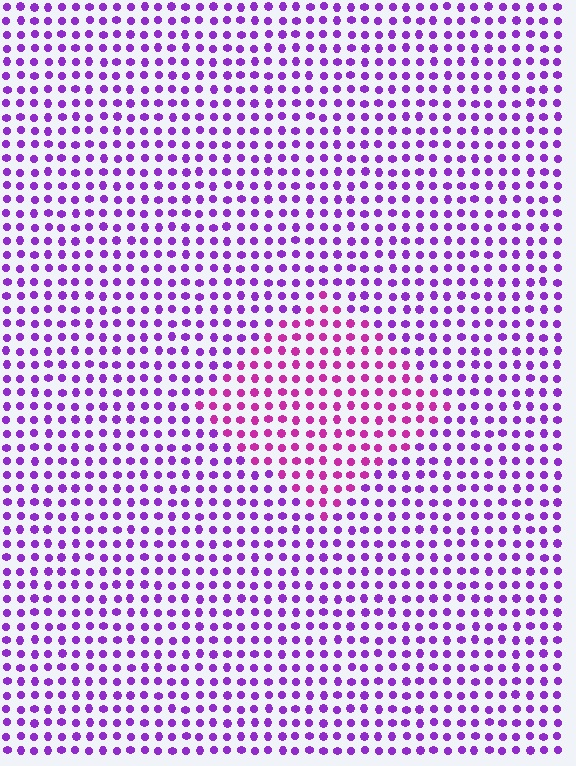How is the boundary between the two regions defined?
The boundary is defined purely by a slight shift in hue (about 35 degrees). Spacing, size, and orientation are identical on both sides.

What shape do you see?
I see a diamond.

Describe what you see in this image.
The image is filled with small purple elements in a uniform arrangement. A diamond-shaped region is visible where the elements are tinted to a slightly different hue, forming a subtle color boundary.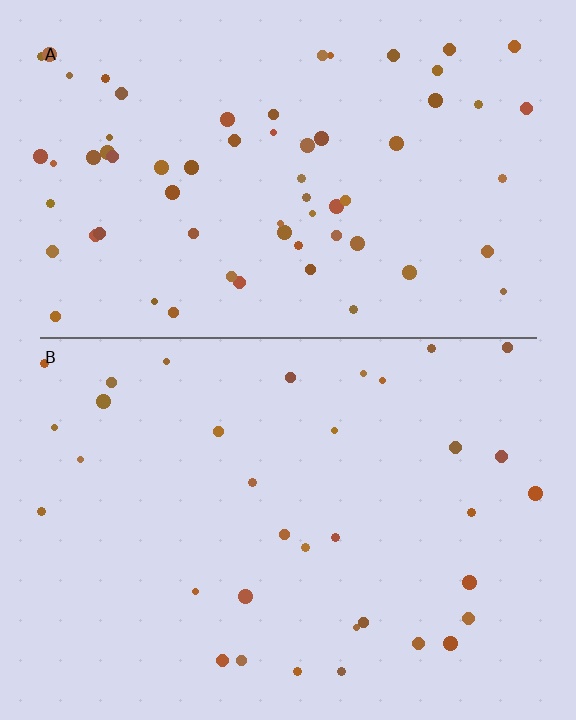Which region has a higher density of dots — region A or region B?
A (the top).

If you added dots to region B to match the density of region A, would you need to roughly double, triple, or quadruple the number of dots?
Approximately double.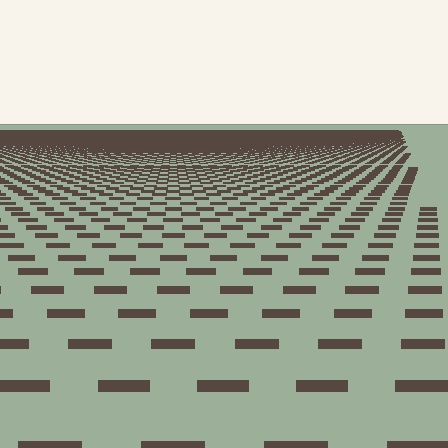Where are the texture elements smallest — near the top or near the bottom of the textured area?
Near the top.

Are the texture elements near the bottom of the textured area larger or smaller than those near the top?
Larger. Near the bottom, elements are closer to the viewer and appear at a bigger on-screen size.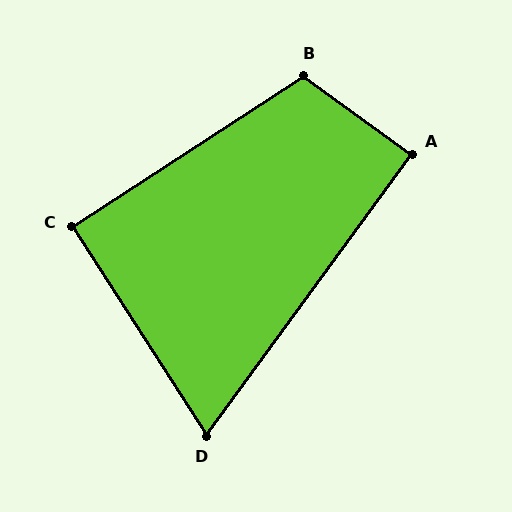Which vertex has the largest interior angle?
B, at approximately 111 degrees.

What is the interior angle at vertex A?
Approximately 90 degrees (approximately right).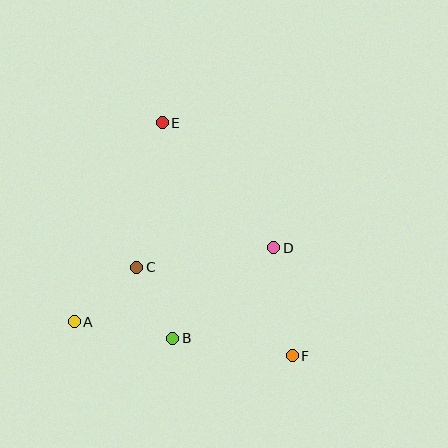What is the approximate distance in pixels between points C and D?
The distance between C and D is approximately 138 pixels.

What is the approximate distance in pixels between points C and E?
The distance between C and E is approximately 147 pixels.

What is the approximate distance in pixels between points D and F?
The distance between D and F is approximately 109 pixels.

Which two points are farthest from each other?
Points E and F are farthest from each other.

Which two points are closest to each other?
Points B and C are closest to each other.